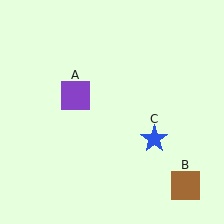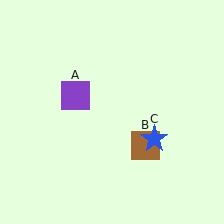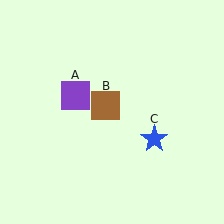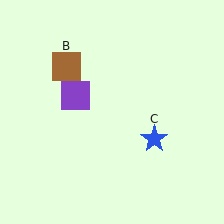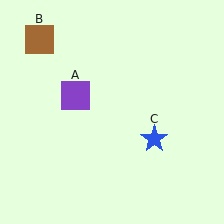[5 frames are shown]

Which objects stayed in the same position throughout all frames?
Purple square (object A) and blue star (object C) remained stationary.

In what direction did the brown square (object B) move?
The brown square (object B) moved up and to the left.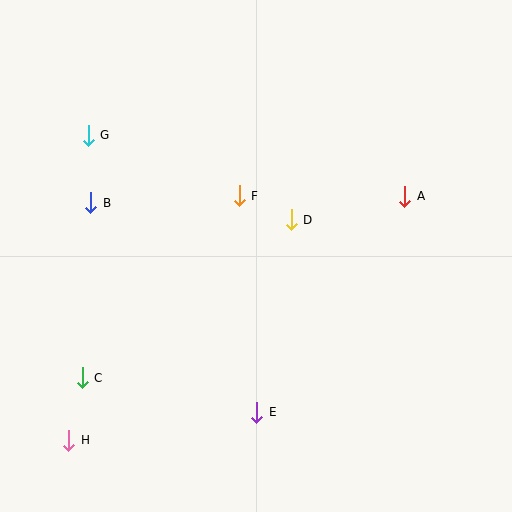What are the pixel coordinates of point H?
Point H is at (69, 440).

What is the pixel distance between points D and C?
The distance between D and C is 262 pixels.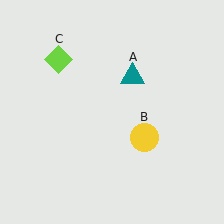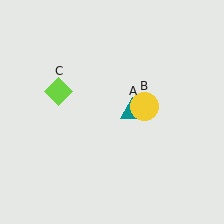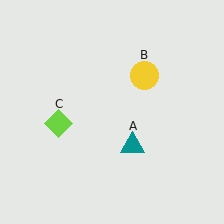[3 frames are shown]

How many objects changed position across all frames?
3 objects changed position: teal triangle (object A), yellow circle (object B), lime diamond (object C).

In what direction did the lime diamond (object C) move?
The lime diamond (object C) moved down.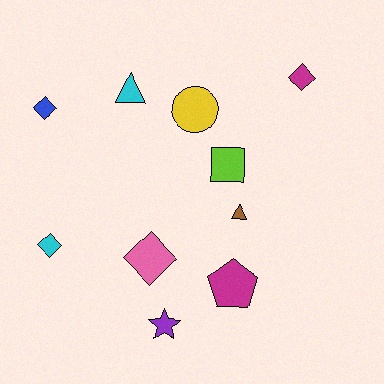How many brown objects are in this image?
There is 1 brown object.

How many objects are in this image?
There are 10 objects.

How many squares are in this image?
There is 1 square.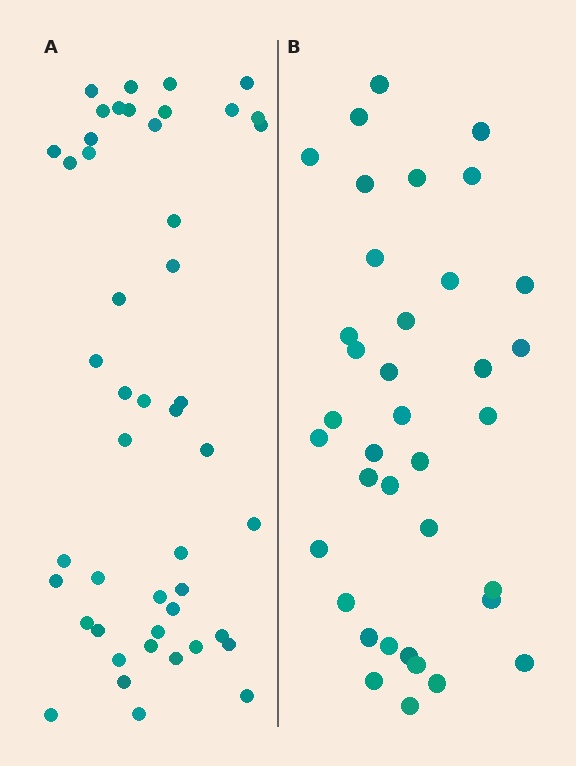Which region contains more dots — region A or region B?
Region A (the left region) has more dots.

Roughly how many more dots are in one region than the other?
Region A has roughly 10 or so more dots than region B.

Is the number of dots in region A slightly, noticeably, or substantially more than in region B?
Region A has noticeably more, but not dramatically so. The ratio is roughly 1.3 to 1.